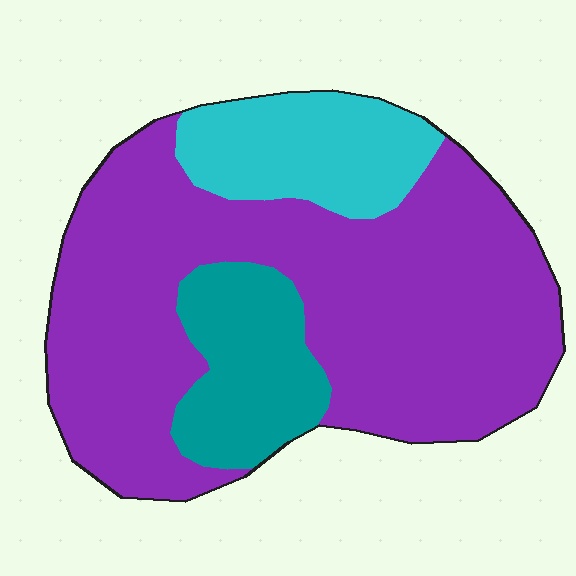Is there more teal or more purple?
Purple.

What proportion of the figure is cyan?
Cyan covers 16% of the figure.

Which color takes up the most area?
Purple, at roughly 70%.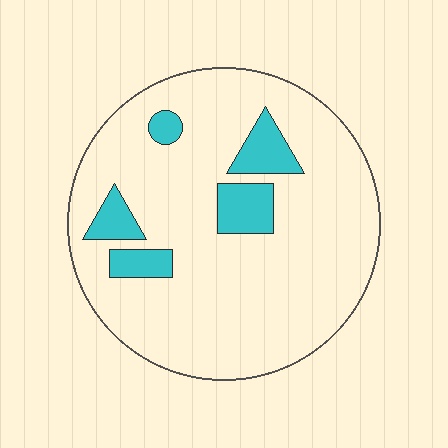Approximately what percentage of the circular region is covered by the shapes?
Approximately 15%.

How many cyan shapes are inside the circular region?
5.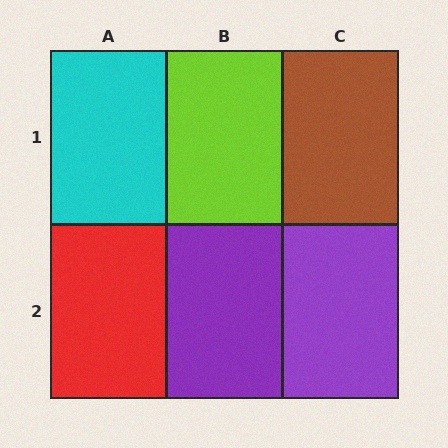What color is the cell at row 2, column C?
Purple.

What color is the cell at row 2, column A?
Red.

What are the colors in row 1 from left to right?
Cyan, lime, brown.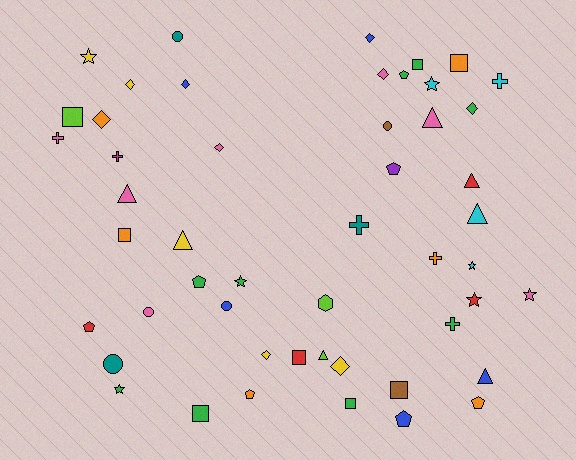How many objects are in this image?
There are 50 objects.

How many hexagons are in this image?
There is 1 hexagon.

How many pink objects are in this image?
There are 7 pink objects.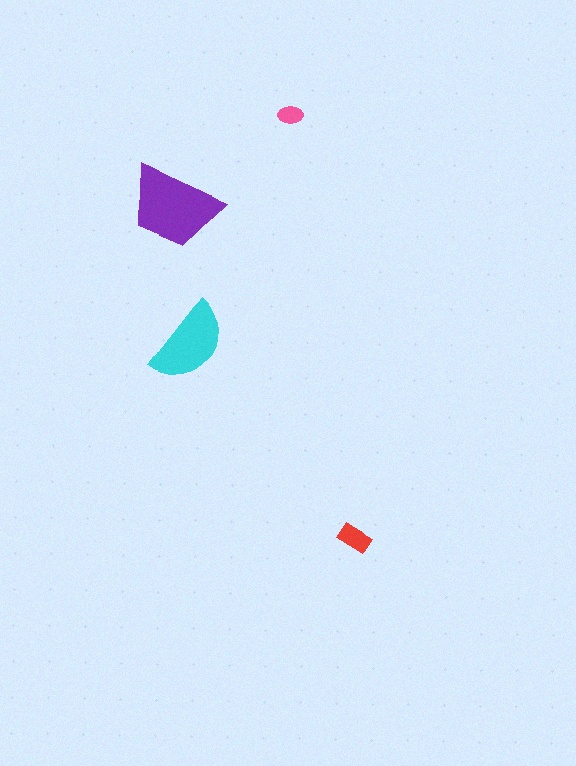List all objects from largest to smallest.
The purple trapezoid, the cyan semicircle, the red rectangle, the pink ellipse.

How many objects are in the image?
There are 4 objects in the image.